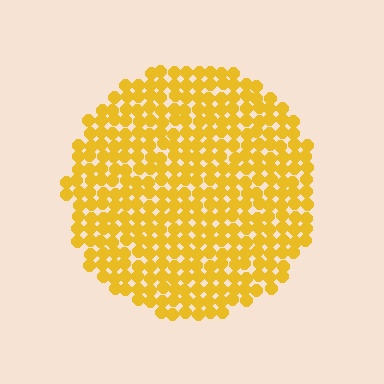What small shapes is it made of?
It is made of small circles.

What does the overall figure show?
The overall figure shows a circle.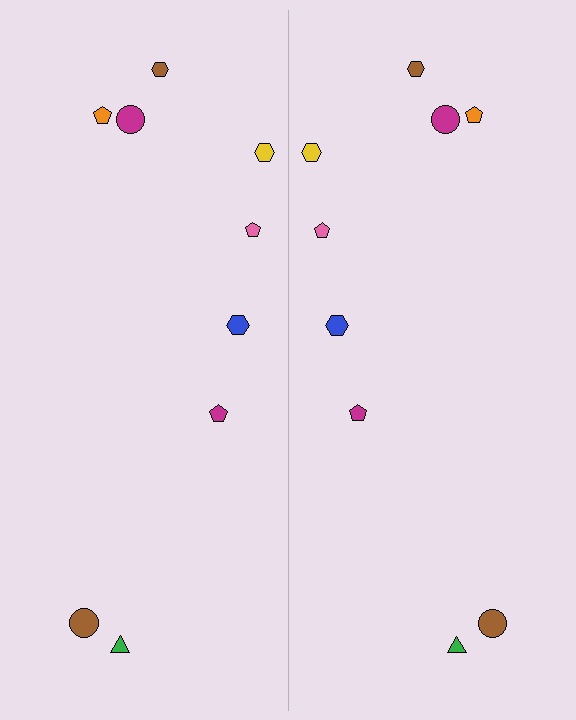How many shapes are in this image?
There are 18 shapes in this image.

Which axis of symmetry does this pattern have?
The pattern has a vertical axis of symmetry running through the center of the image.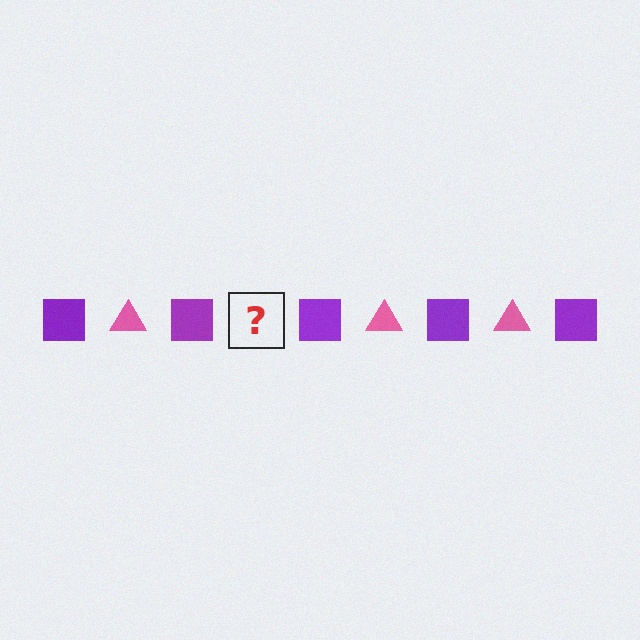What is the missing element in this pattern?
The missing element is a pink triangle.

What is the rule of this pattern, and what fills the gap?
The rule is that the pattern alternates between purple square and pink triangle. The gap should be filled with a pink triangle.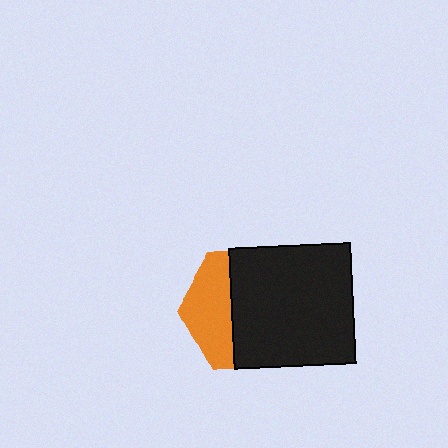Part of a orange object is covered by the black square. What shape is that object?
It is a hexagon.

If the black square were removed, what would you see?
You would see the complete orange hexagon.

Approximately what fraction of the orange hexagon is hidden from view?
Roughly 63% of the orange hexagon is hidden behind the black square.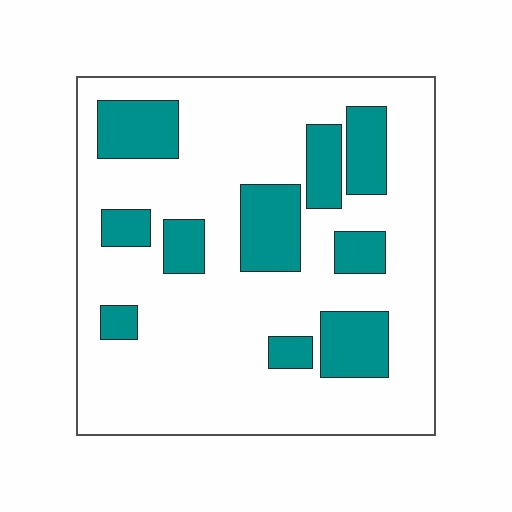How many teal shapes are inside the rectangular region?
10.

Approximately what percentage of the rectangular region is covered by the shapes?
Approximately 25%.